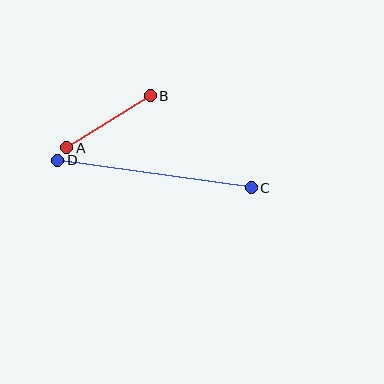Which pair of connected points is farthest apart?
Points C and D are farthest apart.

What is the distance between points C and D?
The distance is approximately 195 pixels.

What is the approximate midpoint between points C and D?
The midpoint is at approximately (155, 174) pixels.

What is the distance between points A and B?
The distance is approximately 98 pixels.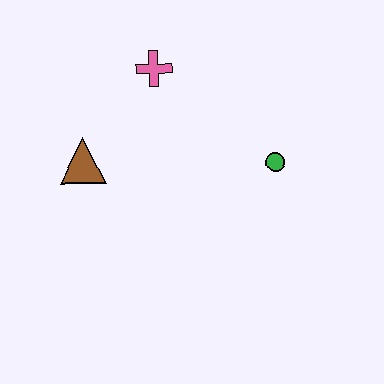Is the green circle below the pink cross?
Yes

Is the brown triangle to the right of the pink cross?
No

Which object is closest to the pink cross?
The brown triangle is closest to the pink cross.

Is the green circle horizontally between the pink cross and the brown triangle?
No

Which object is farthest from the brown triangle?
The green circle is farthest from the brown triangle.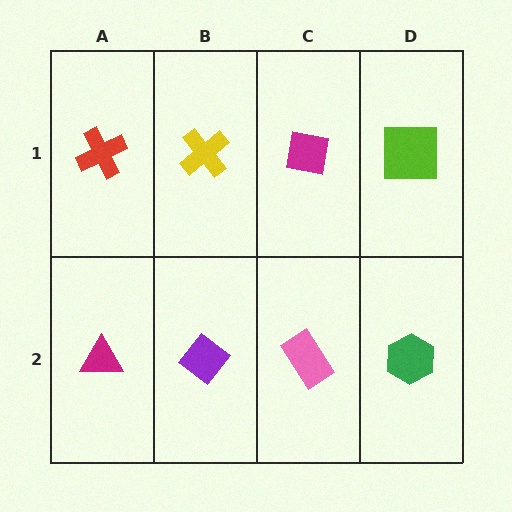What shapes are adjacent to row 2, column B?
A yellow cross (row 1, column B), a magenta triangle (row 2, column A), a pink rectangle (row 2, column C).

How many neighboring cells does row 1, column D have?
2.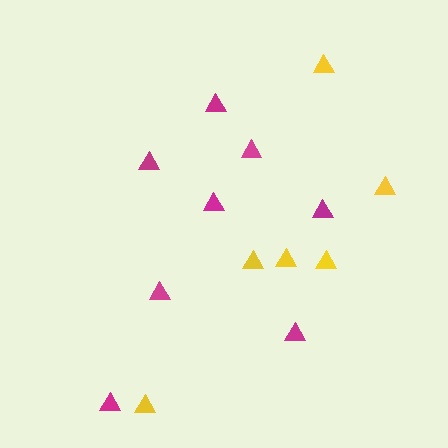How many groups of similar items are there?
There are 2 groups: one group of yellow triangles (6) and one group of magenta triangles (8).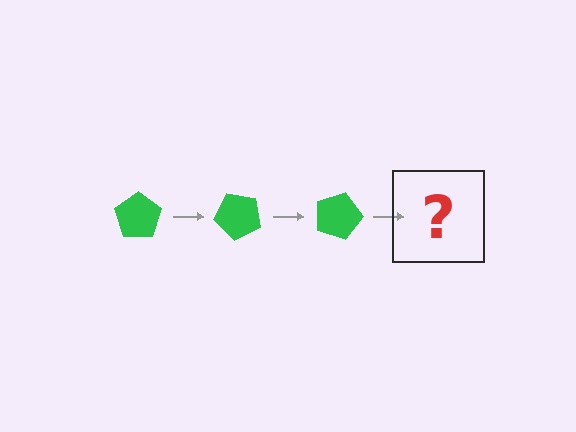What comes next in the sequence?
The next element should be a green pentagon rotated 135 degrees.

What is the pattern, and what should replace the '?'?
The pattern is that the pentagon rotates 45 degrees each step. The '?' should be a green pentagon rotated 135 degrees.